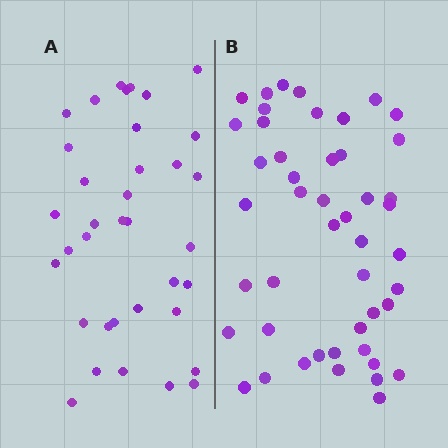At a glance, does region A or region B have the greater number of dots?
Region B (the right region) has more dots.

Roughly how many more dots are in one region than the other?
Region B has roughly 12 or so more dots than region A.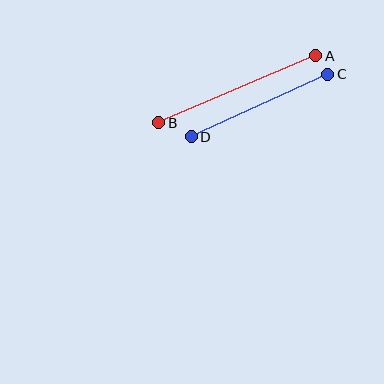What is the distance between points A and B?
The distance is approximately 171 pixels.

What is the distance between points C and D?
The distance is approximately 150 pixels.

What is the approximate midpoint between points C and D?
The midpoint is at approximately (259, 106) pixels.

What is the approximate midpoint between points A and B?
The midpoint is at approximately (237, 89) pixels.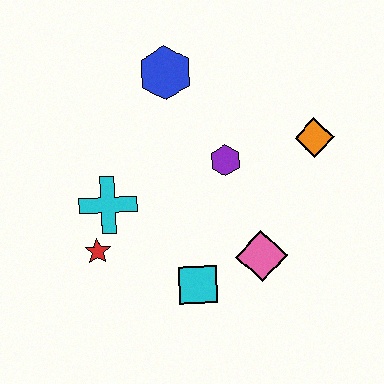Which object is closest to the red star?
The cyan cross is closest to the red star.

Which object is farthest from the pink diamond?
The blue hexagon is farthest from the pink diamond.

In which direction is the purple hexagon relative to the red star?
The purple hexagon is to the right of the red star.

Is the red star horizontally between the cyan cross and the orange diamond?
No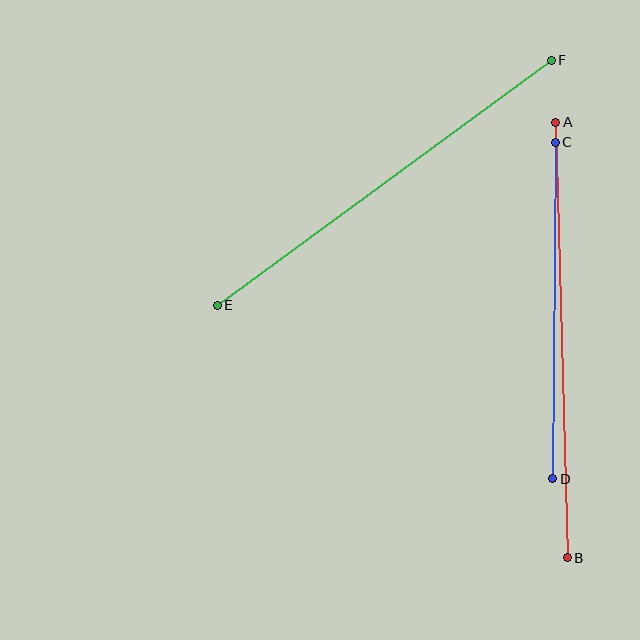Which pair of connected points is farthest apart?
Points A and B are farthest apart.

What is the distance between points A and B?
The distance is approximately 435 pixels.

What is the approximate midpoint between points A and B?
The midpoint is at approximately (561, 340) pixels.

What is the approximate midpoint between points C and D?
The midpoint is at approximately (554, 311) pixels.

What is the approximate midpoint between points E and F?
The midpoint is at approximately (384, 183) pixels.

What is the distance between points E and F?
The distance is approximately 414 pixels.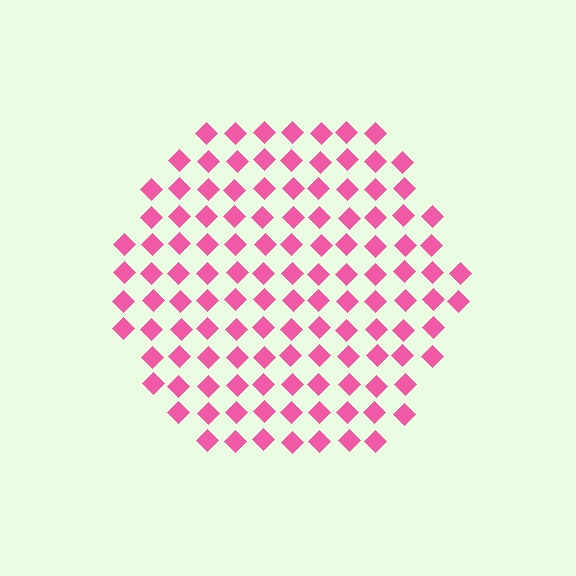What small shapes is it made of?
It is made of small diamonds.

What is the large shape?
The large shape is a hexagon.